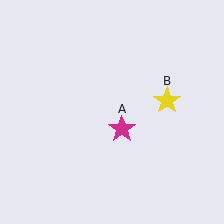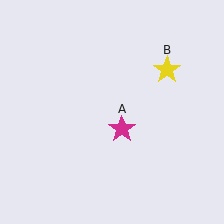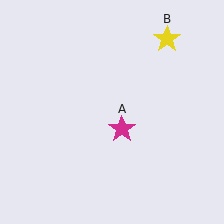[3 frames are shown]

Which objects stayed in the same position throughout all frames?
Magenta star (object A) remained stationary.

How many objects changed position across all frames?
1 object changed position: yellow star (object B).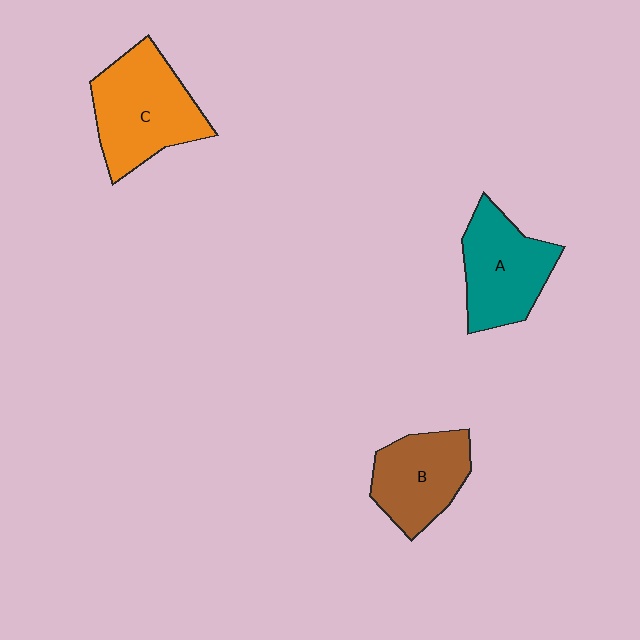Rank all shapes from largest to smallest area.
From largest to smallest: C (orange), A (teal), B (brown).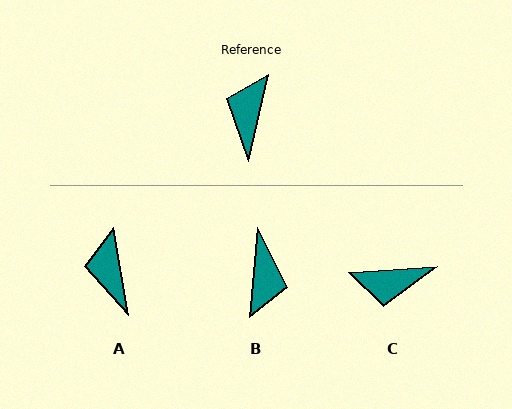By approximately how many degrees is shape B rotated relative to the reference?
Approximately 172 degrees clockwise.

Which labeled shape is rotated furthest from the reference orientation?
B, about 172 degrees away.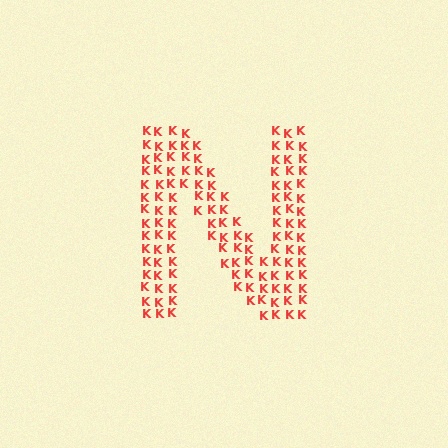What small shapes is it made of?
It is made of small letter K's.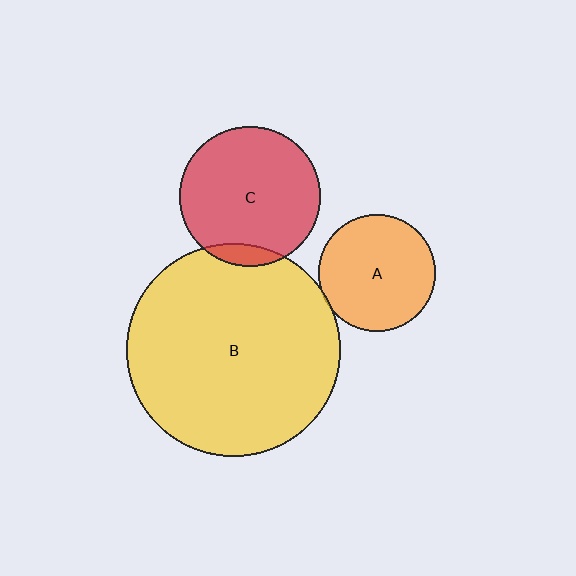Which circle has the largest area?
Circle B (yellow).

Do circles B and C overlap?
Yes.